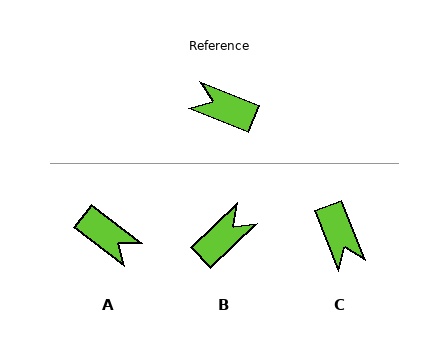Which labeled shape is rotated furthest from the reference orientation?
A, about 165 degrees away.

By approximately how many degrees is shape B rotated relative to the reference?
Approximately 114 degrees clockwise.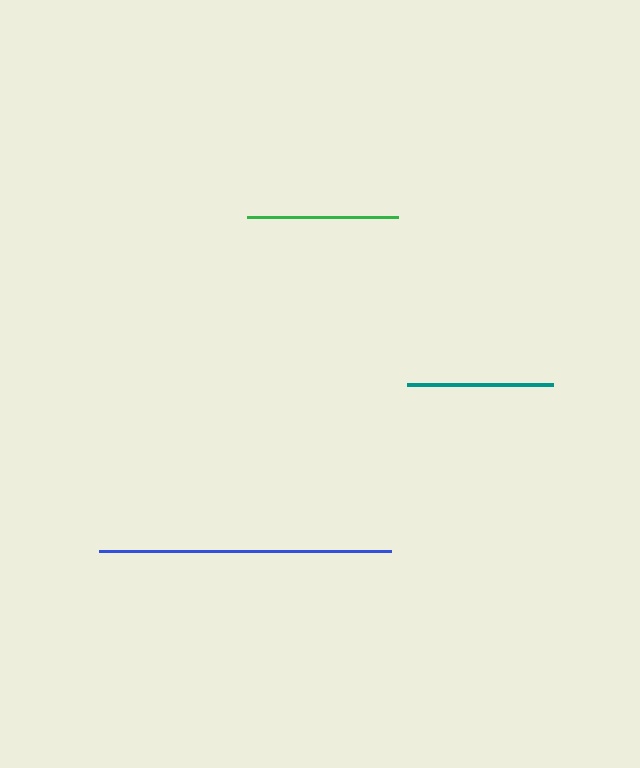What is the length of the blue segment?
The blue segment is approximately 292 pixels long.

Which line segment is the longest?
The blue line is the longest at approximately 292 pixels.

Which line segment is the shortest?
The teal line is the shortest at approximately 146 pixels.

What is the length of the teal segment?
The teal segment is approximately 146 pixels long.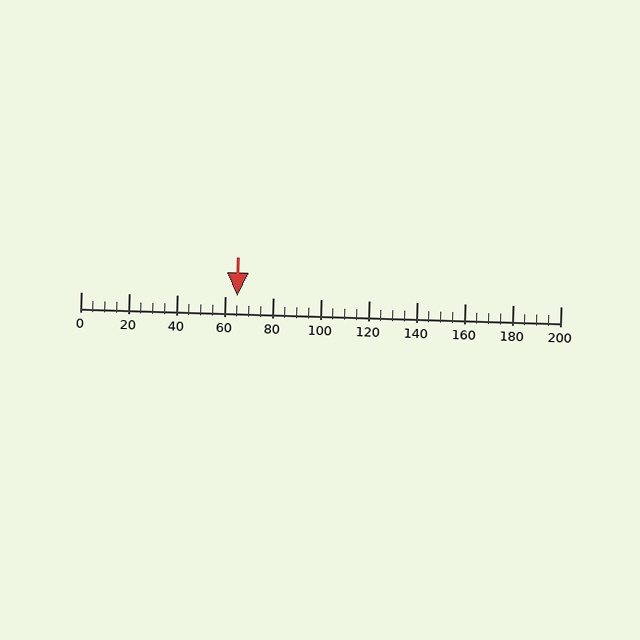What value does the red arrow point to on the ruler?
The red arrow points to approximately 65.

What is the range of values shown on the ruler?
The ruler shows values from 0 to 200.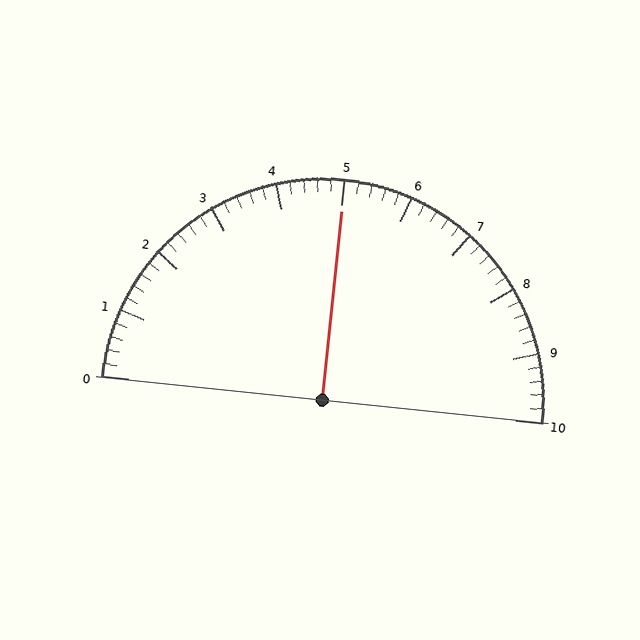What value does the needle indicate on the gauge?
The needle indicates approximately 5.0.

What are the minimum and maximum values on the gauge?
The gauge ranges from 0 to 10.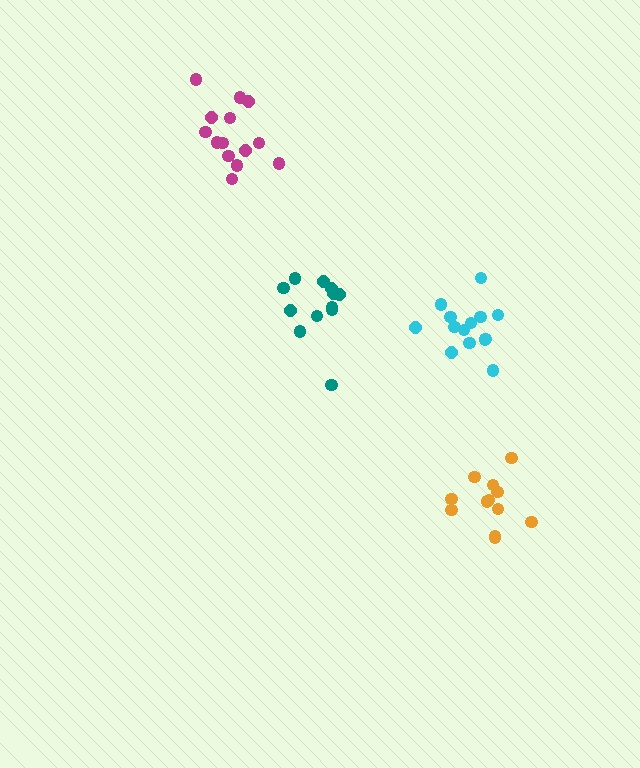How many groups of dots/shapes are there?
There are 4 groups.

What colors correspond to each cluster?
The clusters are colored: teal, orange, magenta, cyan.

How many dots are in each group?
Group 1: 12 dots, Group 2: 12 dots, Group 3: 14 dots, Group 4: 14 dots (52 total).